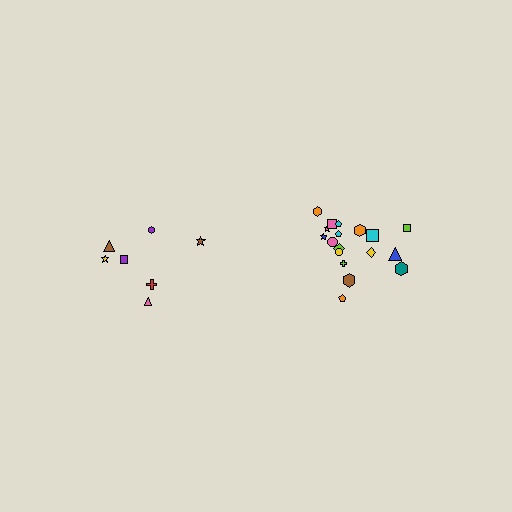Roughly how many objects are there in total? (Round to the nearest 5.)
Roughly 25 objects in total.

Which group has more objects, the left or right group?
The right group.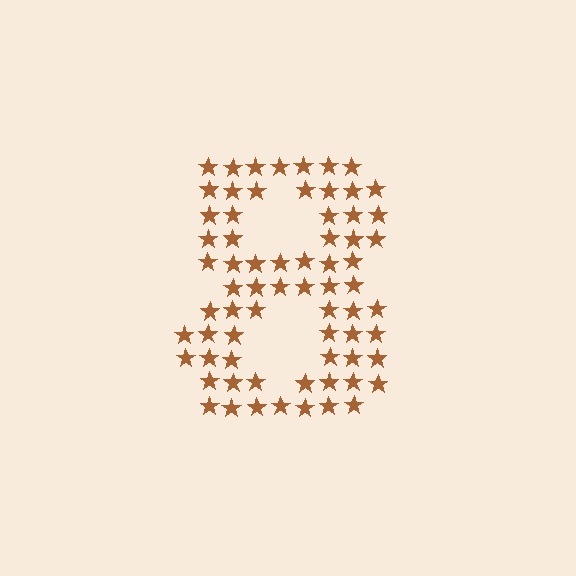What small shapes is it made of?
It is made of small stars.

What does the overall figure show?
The overall figure shows the digit 8.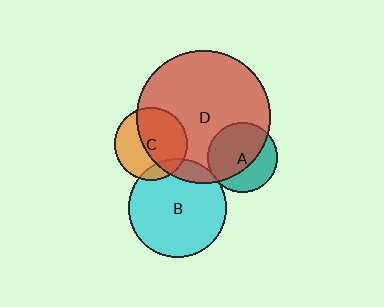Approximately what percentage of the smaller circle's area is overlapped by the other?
Approximately 65%.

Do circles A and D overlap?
Yes.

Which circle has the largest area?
Circle D (red).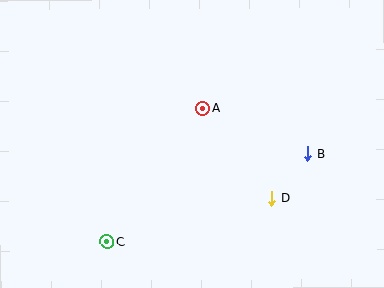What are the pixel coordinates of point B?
Point B is at (308, 154).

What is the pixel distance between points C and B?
The distance between C and B is 219 pixels.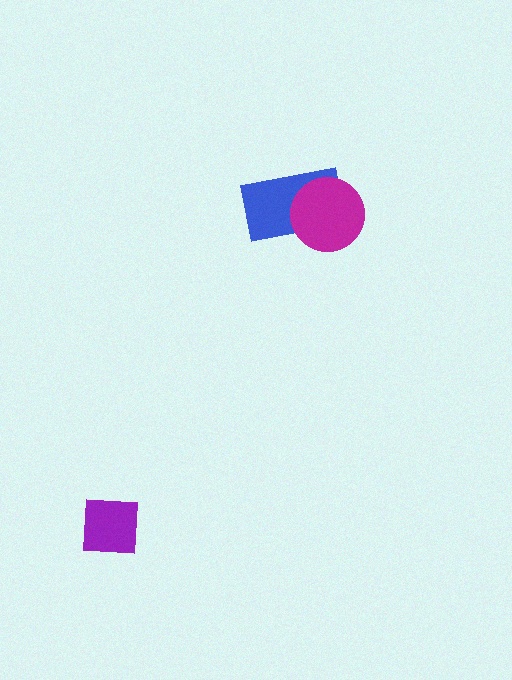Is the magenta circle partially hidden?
No, no other shape covers it.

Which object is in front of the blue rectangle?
The magenta circle is in front of the blue rectangle.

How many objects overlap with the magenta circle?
1 object overlaps with the magenta circle.